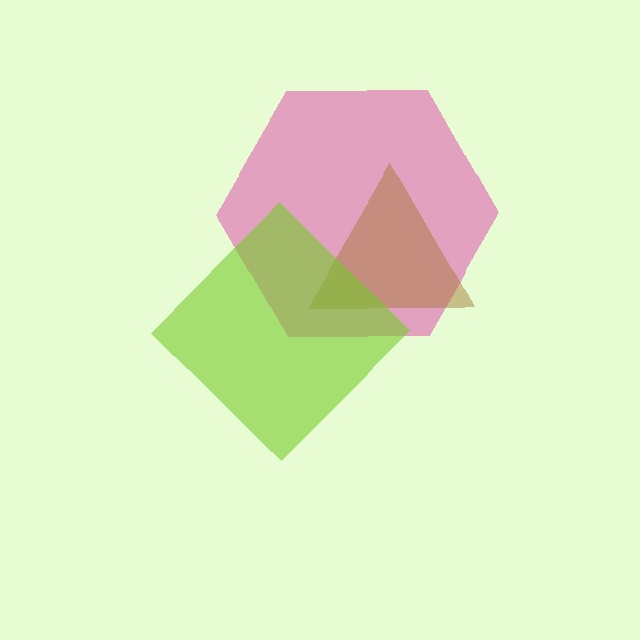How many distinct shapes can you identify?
There are 3 distinct shapes: a pink hexagon, a brown triangle, a lime diamond.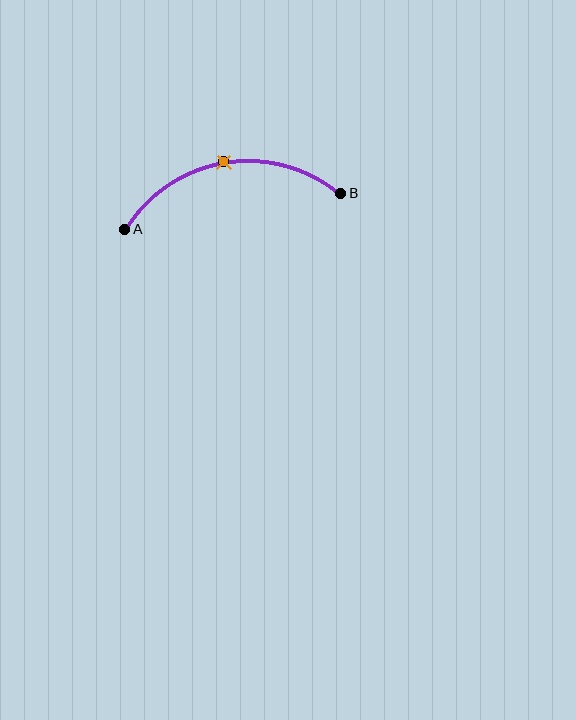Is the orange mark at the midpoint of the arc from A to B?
Yes. The orange mark lies on the arc at equal arc-length from both A and B — it is the arc midpoint.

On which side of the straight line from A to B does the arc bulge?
The arc bulges above the straight line connecting A and B.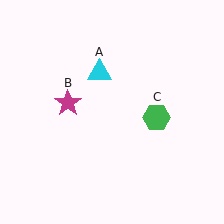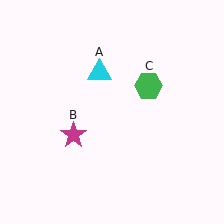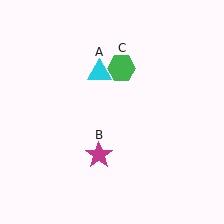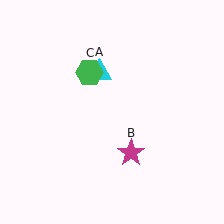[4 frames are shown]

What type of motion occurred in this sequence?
The magenta star (object B), green hexagon (object C) rotated counterclockwise around the center of the scene.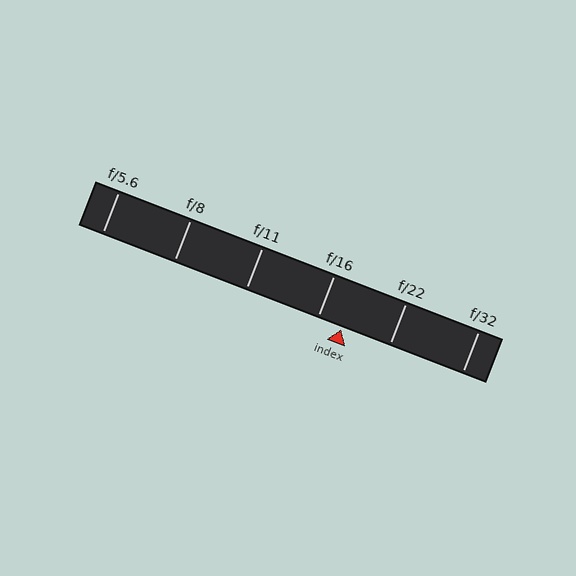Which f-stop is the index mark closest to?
The index mark is closest to f/16.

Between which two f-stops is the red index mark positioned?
The index mark is between f/16 and f/22.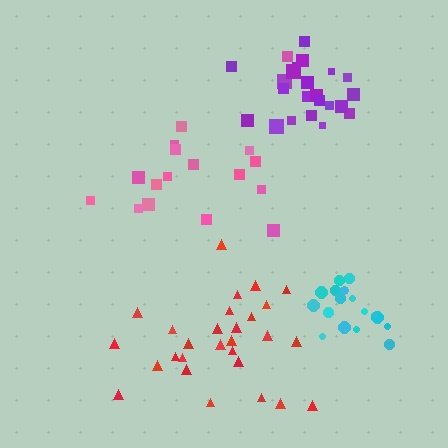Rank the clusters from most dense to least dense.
cyan, purple, red, pink.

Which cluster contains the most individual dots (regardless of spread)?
Red (28).